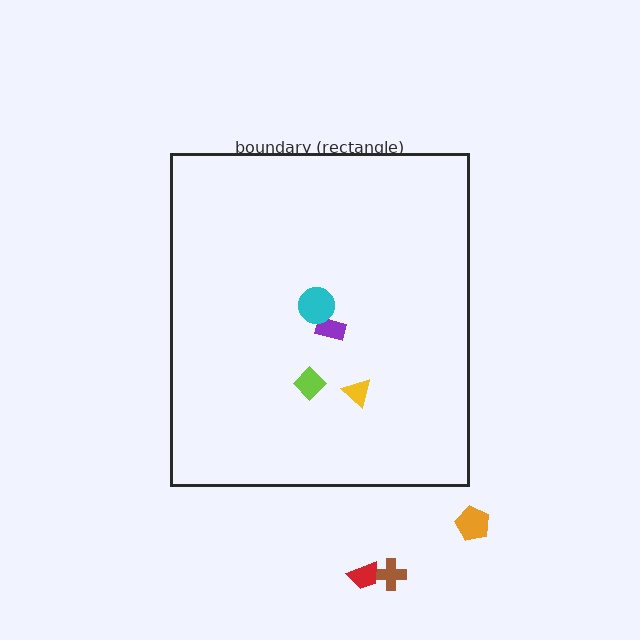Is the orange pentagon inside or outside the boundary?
Outside.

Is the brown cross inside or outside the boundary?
Outside.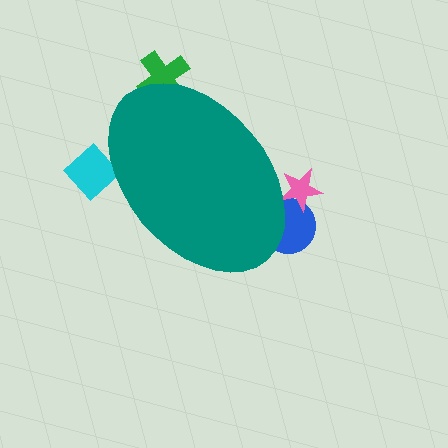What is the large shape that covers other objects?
A teal ellipse.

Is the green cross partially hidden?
Yes, the green cross is partially hidden behind the teal ellipse.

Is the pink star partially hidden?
Yes, the pink star is partially hidden behind the teal ellipse.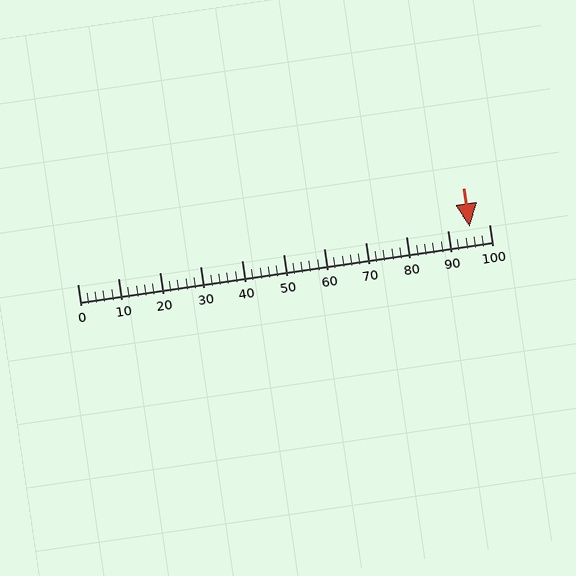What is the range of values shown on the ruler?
The ruler shows values from 0 to 100.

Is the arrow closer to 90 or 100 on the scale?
The arrow is closer to 100.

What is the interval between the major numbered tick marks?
The major tick marks are spaced 10 units apart.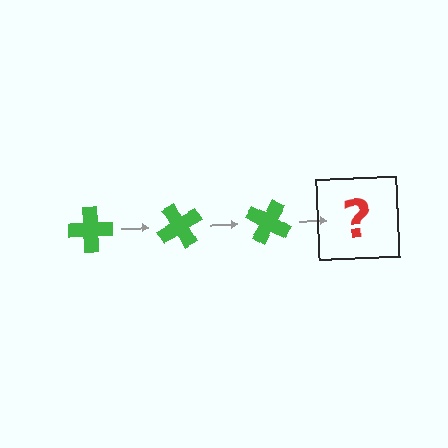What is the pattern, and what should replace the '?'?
The pattern is that the cross rotates 60 degrees each step. The '?' should be a green cross rotated 180 degrees.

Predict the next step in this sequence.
The next step is a green cross rotated 180 degrees.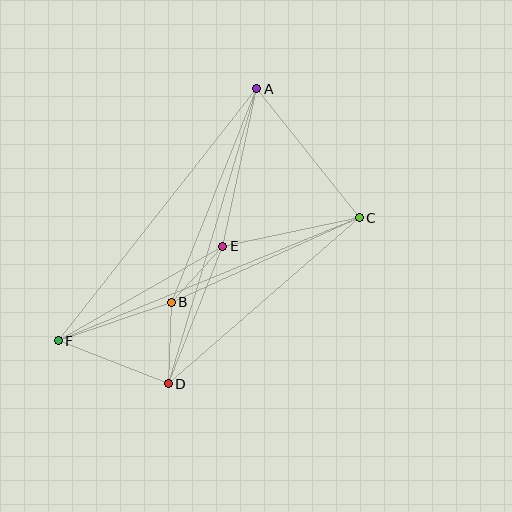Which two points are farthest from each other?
Points C and F are farthest from each other.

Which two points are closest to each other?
Points B and E are closest to each other.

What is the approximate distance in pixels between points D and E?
The distance between D and E is approximately 148 pixels.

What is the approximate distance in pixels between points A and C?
The distance between A and C is approximately 165 pixels.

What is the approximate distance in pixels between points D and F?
The distance between D and F is approximately 118 pixels.